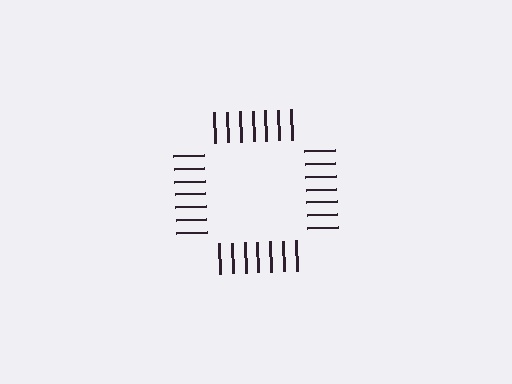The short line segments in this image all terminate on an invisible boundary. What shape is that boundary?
An illusory square — the line segments terminate on its edges but no continuous stroke is drawn.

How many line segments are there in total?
28 — 7 along each of the 4 edges.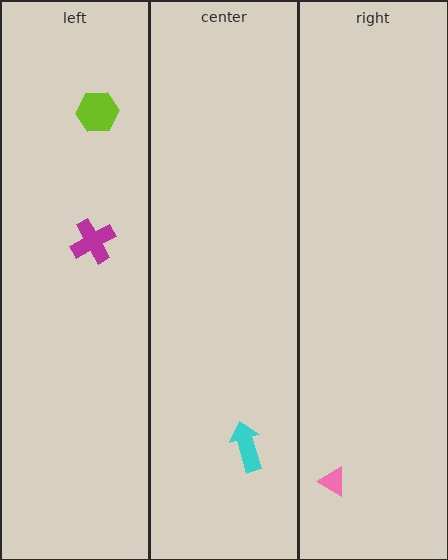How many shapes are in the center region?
1.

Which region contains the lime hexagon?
The left region.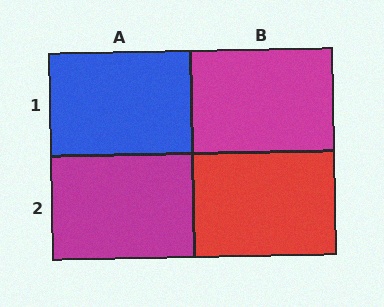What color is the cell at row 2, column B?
Red.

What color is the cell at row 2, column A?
Magenta.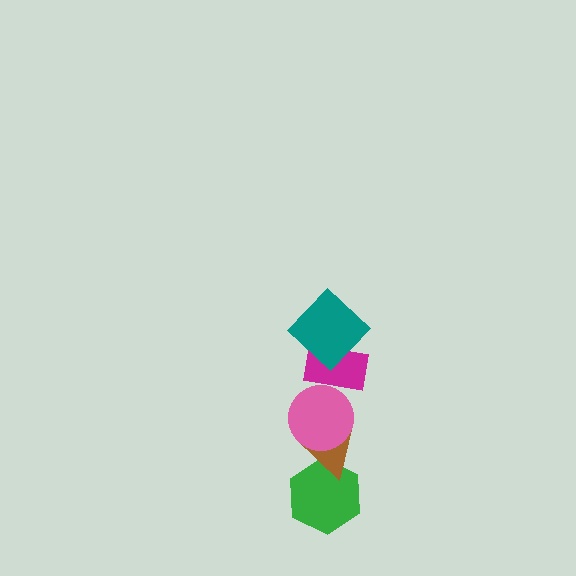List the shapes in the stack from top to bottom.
From top to bottom: the teal diamond, the magenta rectangle, the pink circle, the brown triangle, the green hexagon.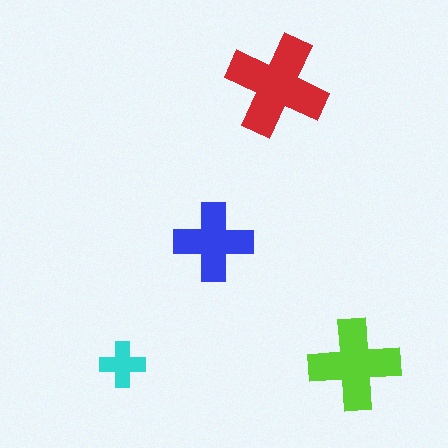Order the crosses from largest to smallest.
the red one, the lime one, the blue one, the cyan one.